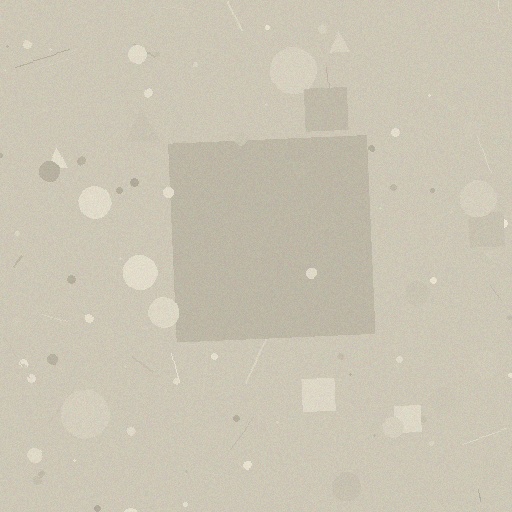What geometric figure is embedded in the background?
A square is embedded in the background.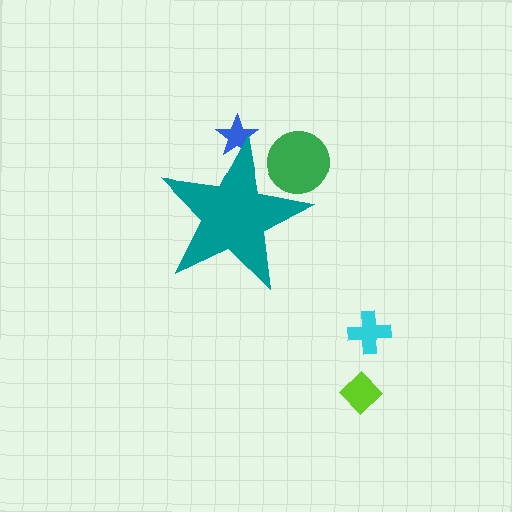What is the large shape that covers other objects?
A teal star.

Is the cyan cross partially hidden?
No, the cyan cross is fully visible.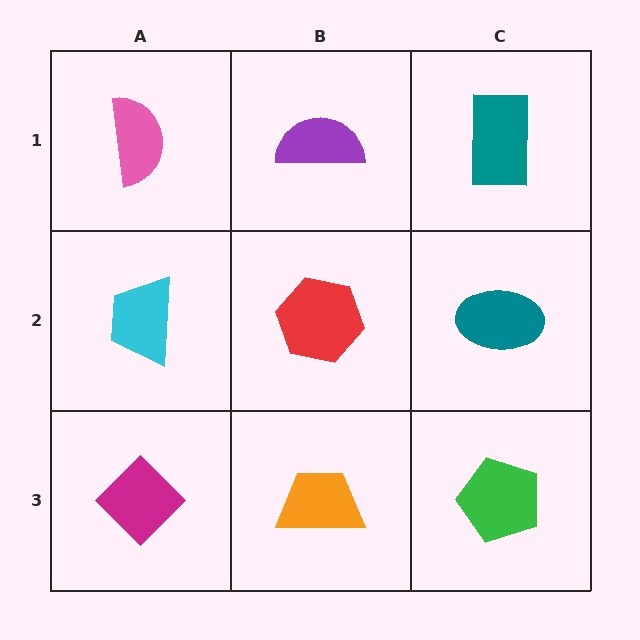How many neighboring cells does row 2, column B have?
4.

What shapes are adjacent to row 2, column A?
A pink semicircle (row 1, column A), a magenta diamond (row 3, column A), a red hexagon (row 2, column B).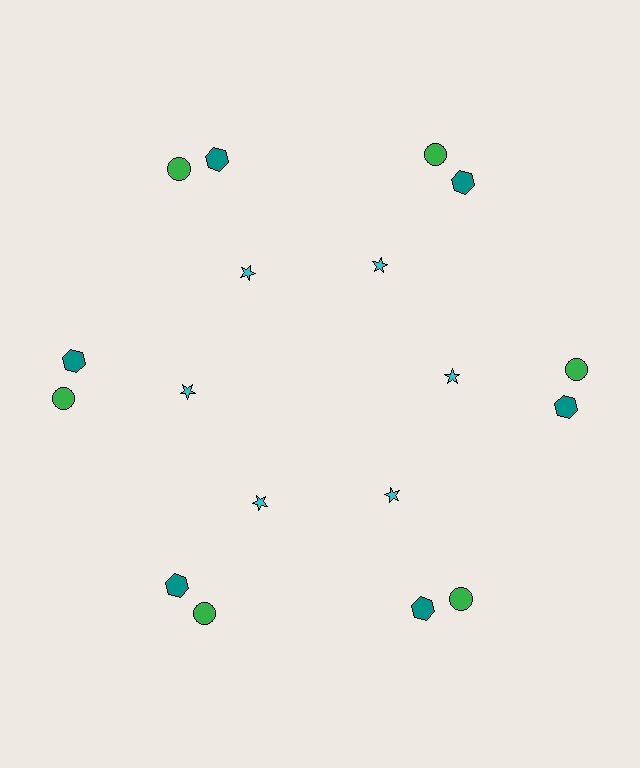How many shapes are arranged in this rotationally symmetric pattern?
There are 18 shapes, arranged in 6 groups of 3.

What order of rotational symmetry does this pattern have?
This pattern has 6-fold rotational symmetry.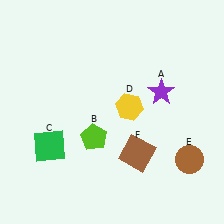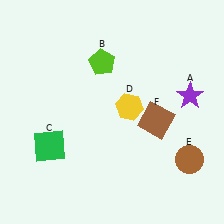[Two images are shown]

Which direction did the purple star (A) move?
The purple star (A) moved right.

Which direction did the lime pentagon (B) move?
The lime pentagon (B) moved up.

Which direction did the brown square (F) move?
The brown square (F) moved up.